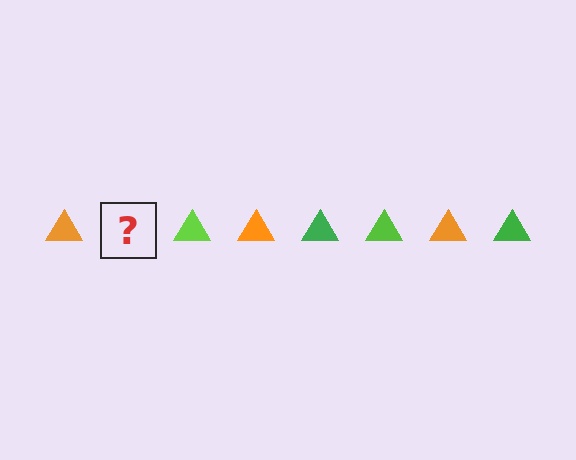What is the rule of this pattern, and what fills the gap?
The rule is that the pattern cycles through orange, green, lime triangles. The gap should be filled with a green triangle.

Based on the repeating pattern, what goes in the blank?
The blank should be a green triangle.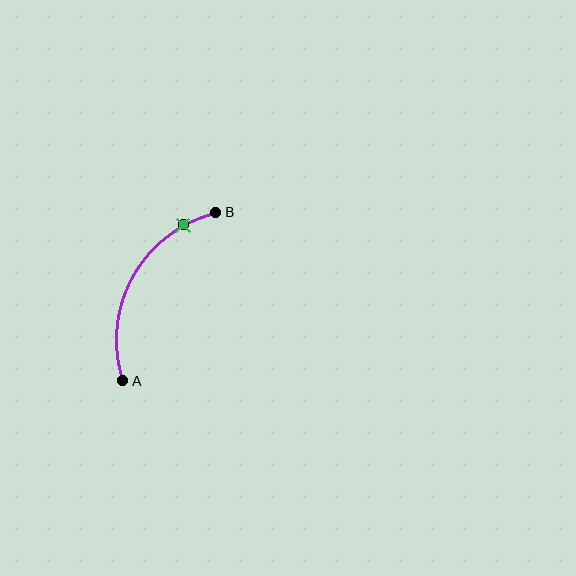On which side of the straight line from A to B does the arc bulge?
The arc bulges to the left of the straight line connecting A and B.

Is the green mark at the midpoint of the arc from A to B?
No. The green mark lies on the arc but is closer to endpoint B. The arc midpoint would be at the point on the curve equidistant along the arc from both A and B.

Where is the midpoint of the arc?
The arc midpoint is the point on the curve farthest from the straight line joining A and B. It sits to the left of that line.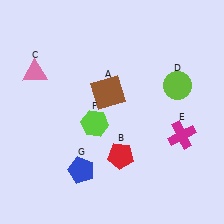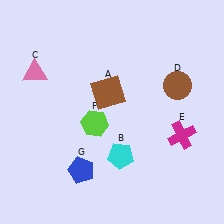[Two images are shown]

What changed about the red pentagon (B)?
In Image 1, B is red. In Image 2, it changed to cyan.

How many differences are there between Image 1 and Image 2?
There are 2 differences between the two images.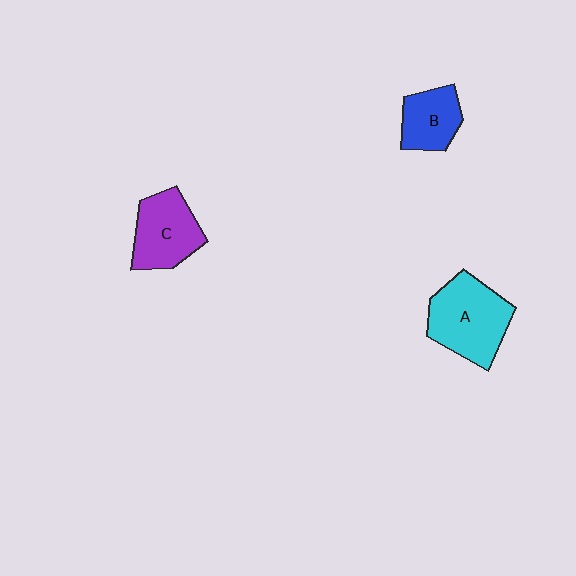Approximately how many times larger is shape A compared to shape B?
Approximately 1.7 times.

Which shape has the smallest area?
Shape B (blue).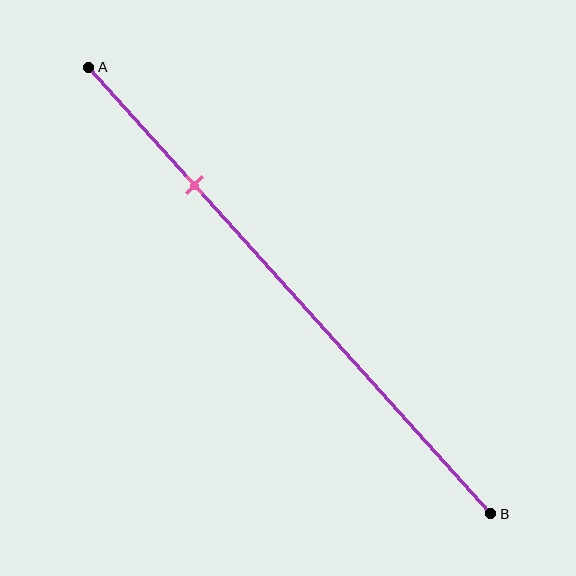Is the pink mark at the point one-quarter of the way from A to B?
Yes, the mark is approximately at the one-quarter point.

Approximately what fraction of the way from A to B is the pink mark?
The pink mark is approximately 25% of the way from A to B.